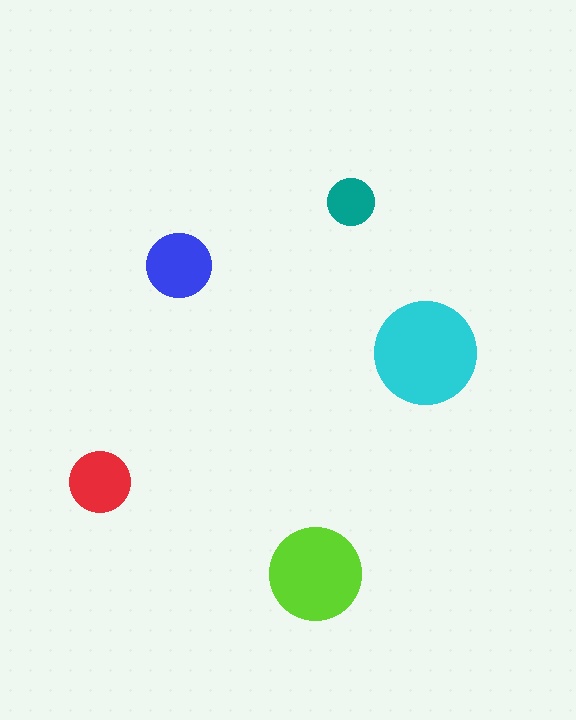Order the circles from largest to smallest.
the cyan one, the lime one, the blue one, the red one, the teal one.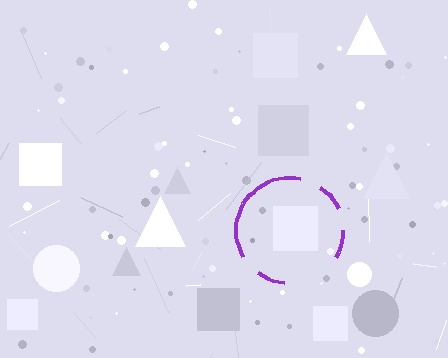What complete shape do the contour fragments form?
The contour fragments form a circle.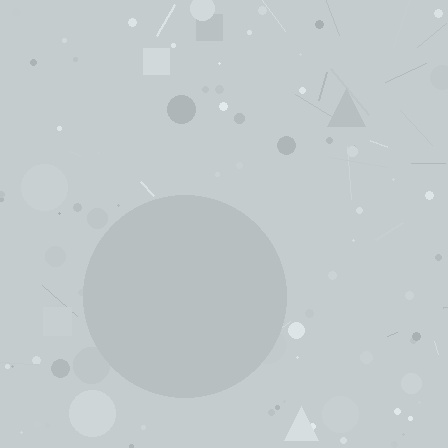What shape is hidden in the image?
A circle is hidden in the image.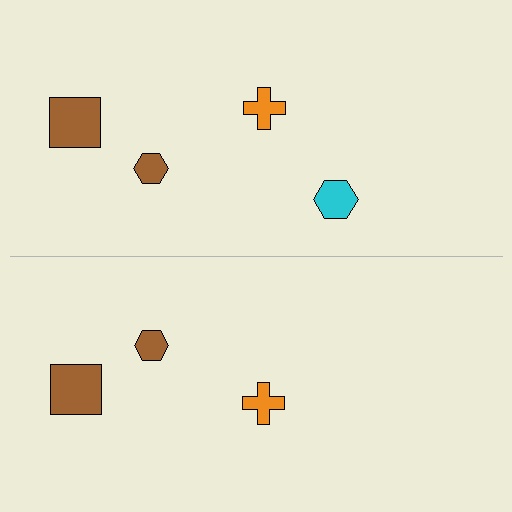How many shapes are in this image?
There are 7 shapes in this image.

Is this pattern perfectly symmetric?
No, the pattern is not perfectly symmetric. A cyan hexagon is missing from the bottom side.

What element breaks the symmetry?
A cyan hexagon is missing from the bottom side.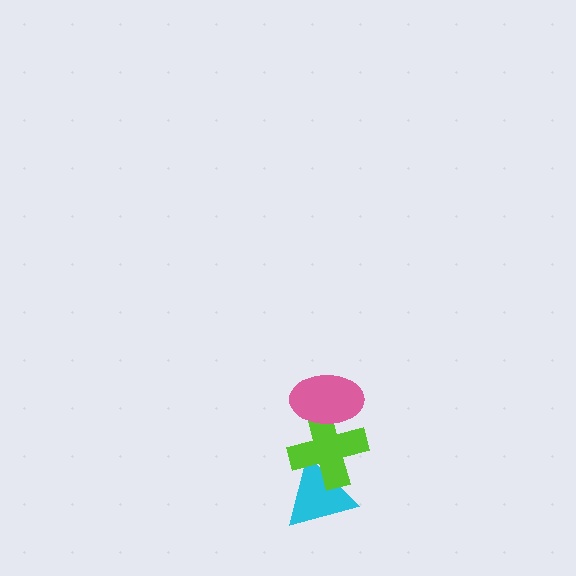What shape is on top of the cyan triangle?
The lime cross is on top of the cyan triangle.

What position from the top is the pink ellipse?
The pink ellipse is 1st from the top.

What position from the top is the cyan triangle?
The cyan triangle is 3rd from the top.